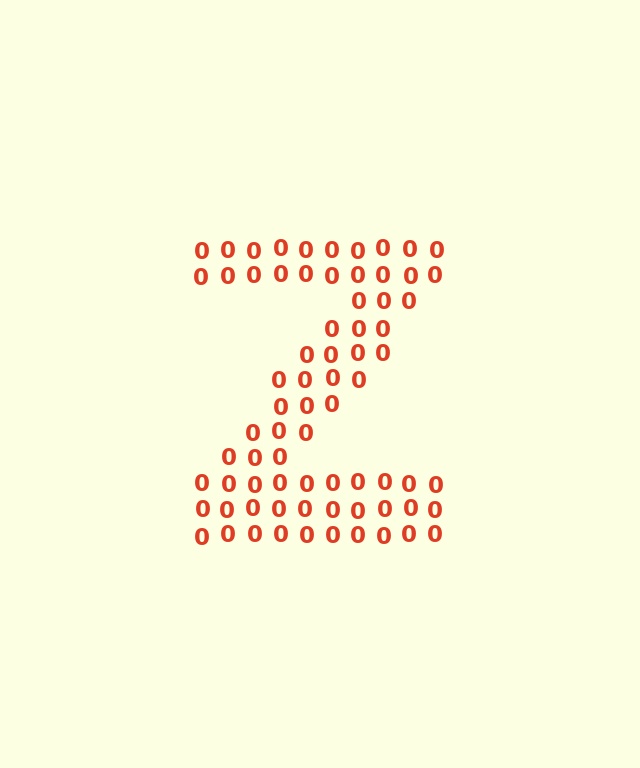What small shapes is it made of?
It is made of small digit 0's.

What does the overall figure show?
The overall figure shows the letter Z.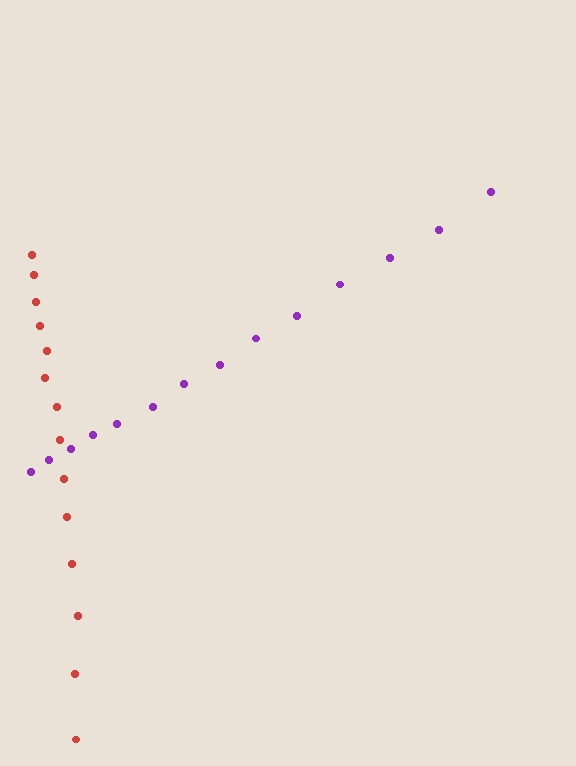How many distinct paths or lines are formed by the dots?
There are 2 distinct paths.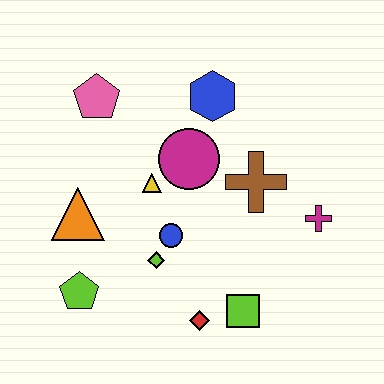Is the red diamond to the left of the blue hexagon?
Yes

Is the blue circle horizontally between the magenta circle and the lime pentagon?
Yes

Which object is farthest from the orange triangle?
The magenta cross is farthest from the orange triangle.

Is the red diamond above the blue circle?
No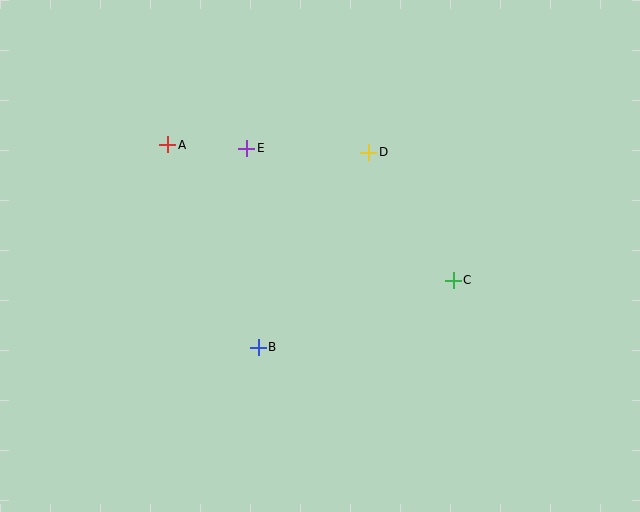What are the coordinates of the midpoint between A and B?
The midpoint between A and B is at (213, 246).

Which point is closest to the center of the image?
Point B at (258, 347) is closest to the center.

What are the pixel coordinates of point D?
Point D is at (369, 152).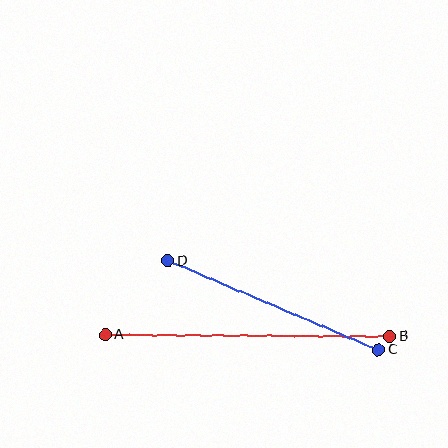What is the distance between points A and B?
The distance is approximately 285 pixels.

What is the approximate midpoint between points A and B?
The midpoint is at approximately (248, 336) pixels.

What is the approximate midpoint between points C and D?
The midpoint is at approximately (273, 305) pixels.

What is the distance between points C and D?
The distance is approximately 228 pixels.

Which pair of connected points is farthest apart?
Points A and B are farthest apart.